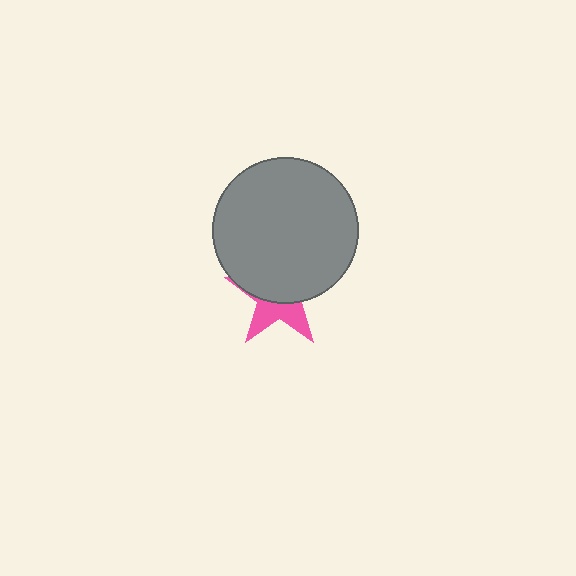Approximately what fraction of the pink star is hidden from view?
Roughly 61% of the pink star is hidden behind the gray circle.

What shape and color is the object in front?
The object in front is a gray circle.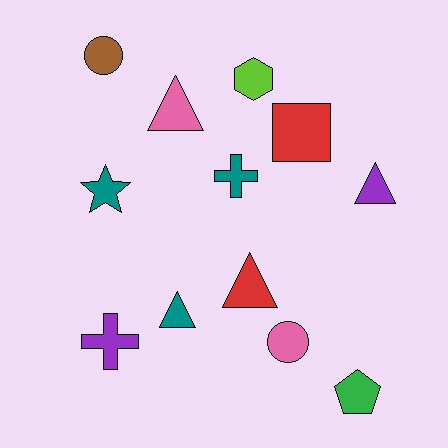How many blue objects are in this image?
There are no blue objects.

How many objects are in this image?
There are 12 objects.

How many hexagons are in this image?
There is 1 hexagon.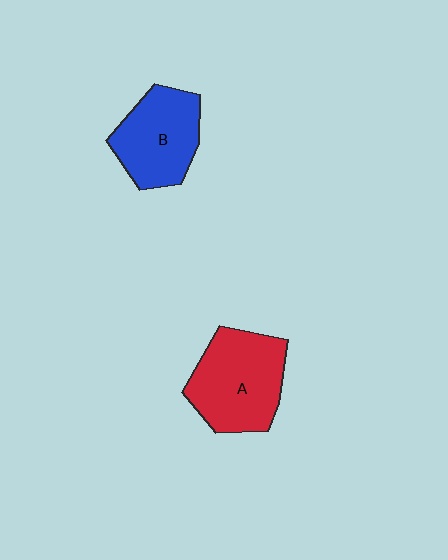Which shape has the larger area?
Shape A (red).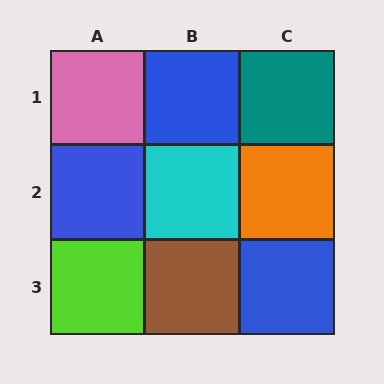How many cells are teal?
1 cell is teal.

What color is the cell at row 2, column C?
Orange.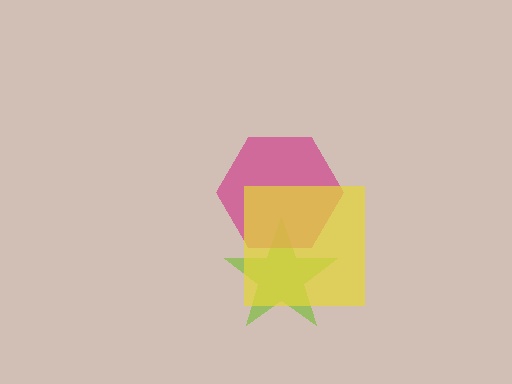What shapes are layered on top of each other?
The layered shapes are: a lime star, a magenta hexagon, a yellow square.